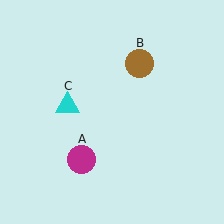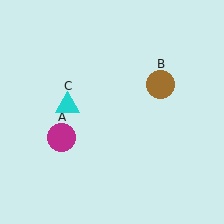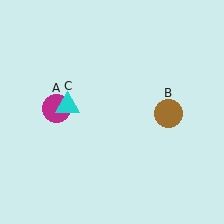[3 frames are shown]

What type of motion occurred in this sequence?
The magenta circle (object A), brown circle (object B) rotated clockwise around the center of the scene.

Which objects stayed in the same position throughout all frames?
Cyan triangle (object C) remained stationary.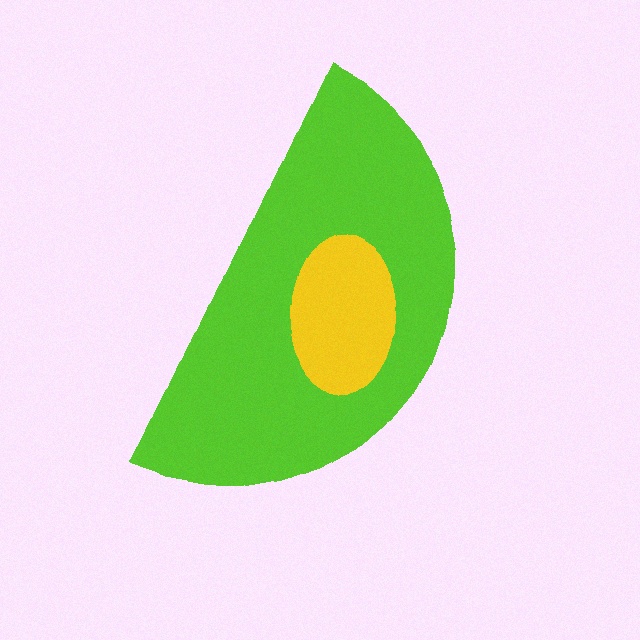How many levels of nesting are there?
2.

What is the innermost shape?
The yellow ellipse.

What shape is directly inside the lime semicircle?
The yellow ellipse.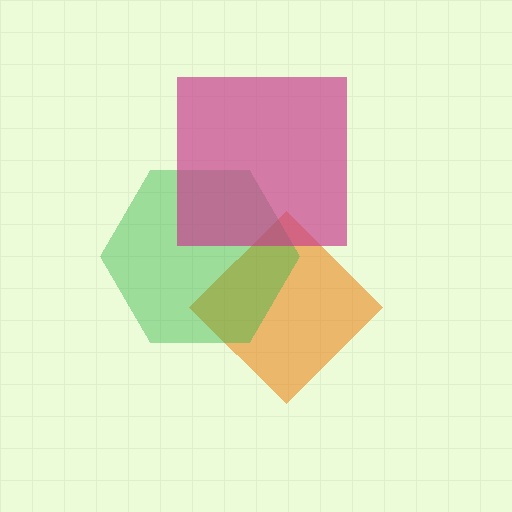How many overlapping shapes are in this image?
There are 3 overlapping shapes in the image.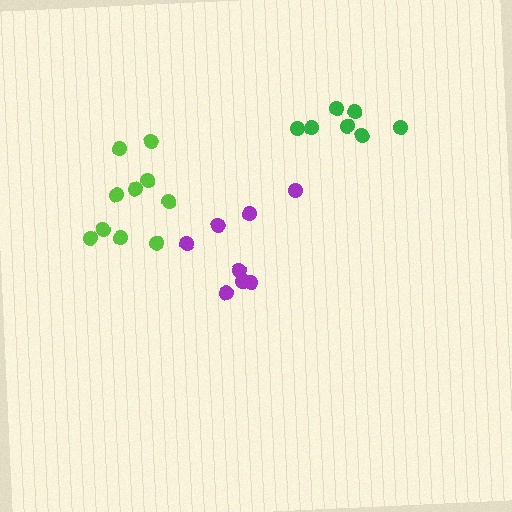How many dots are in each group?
Group 1: 7 dots, Group 2: 8 dots, Group 3: 10 dots (25 total).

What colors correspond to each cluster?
The clusters are colored: green, purple, lime.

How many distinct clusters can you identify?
There are 3 distinct clusters.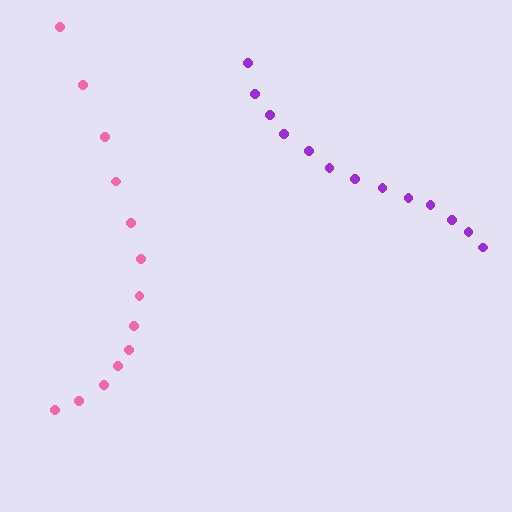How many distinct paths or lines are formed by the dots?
There are 2 distinct paths.